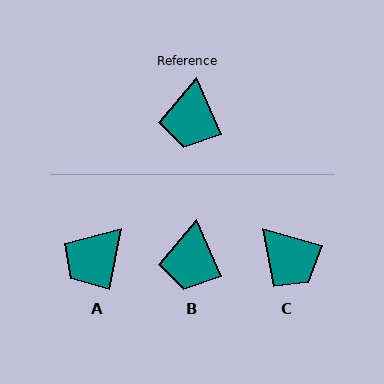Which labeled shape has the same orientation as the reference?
B.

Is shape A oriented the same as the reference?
No, it is off by about 35 degrees.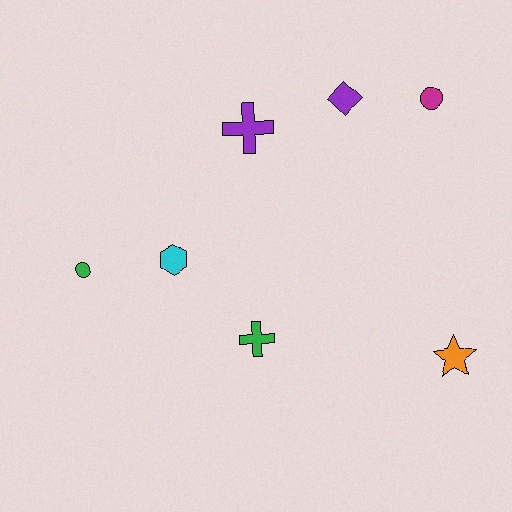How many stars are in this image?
There is 1 star.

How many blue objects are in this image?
There are no blue objects.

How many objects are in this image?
There are 7 objects.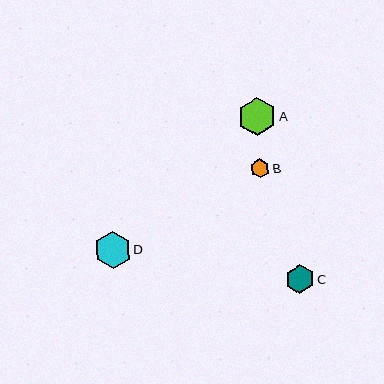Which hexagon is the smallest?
Hexagon B is the smallest with a size of approximately 19 pixels.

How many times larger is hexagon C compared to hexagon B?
Hexagon C is approximately 1.5 times the size of hexagon B.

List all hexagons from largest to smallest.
From largest to smallest: A, D, C, B.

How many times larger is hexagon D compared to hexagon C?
Hexagon D is approximately 1.3 times the size of hexagon C.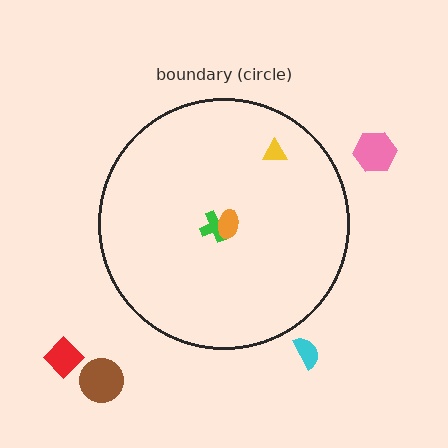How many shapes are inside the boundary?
3 inside, 4 outside.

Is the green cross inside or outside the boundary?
Inside.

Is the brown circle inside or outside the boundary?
Outside.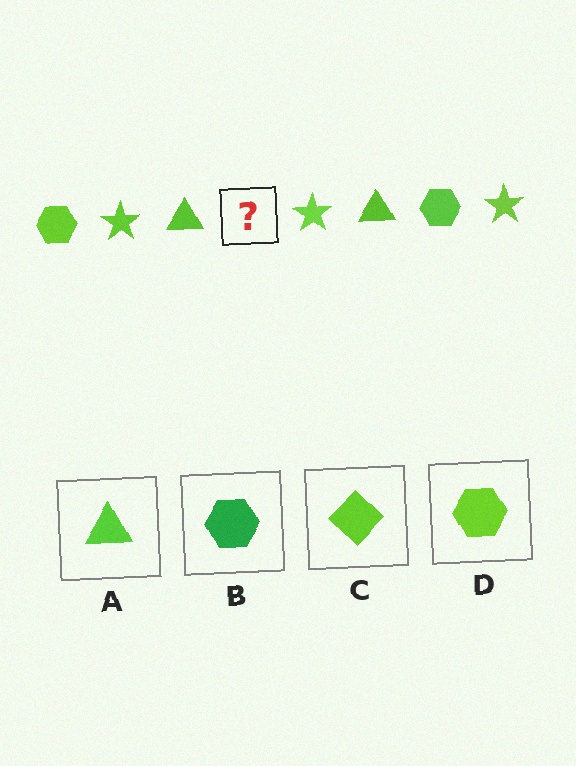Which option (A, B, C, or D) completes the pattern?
D.